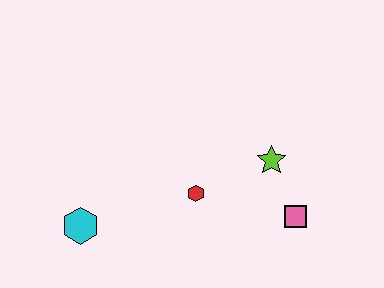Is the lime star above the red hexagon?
Yes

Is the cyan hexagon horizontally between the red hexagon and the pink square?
No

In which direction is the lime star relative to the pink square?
The lime star is above the pink square.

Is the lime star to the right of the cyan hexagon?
Yes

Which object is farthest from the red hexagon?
The cyan hexagon is farthest from the red hexagon.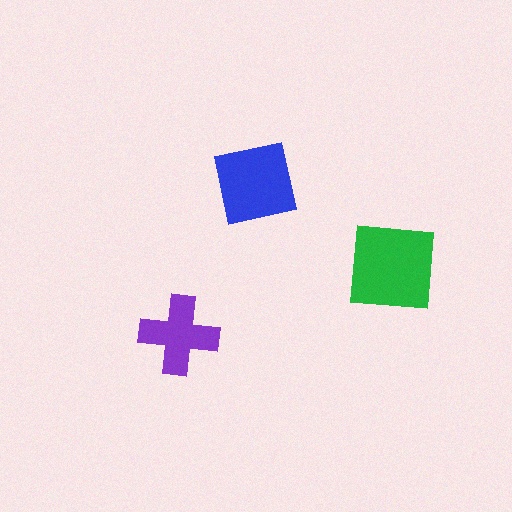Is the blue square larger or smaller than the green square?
Smaller.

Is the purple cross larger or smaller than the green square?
Smaller.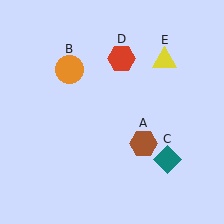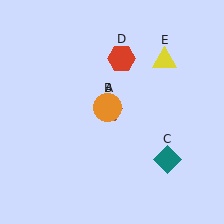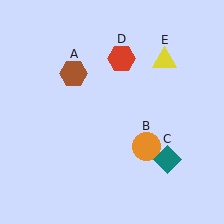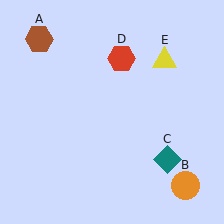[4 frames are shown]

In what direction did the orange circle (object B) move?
The orange circle (object B) moved down and to the right.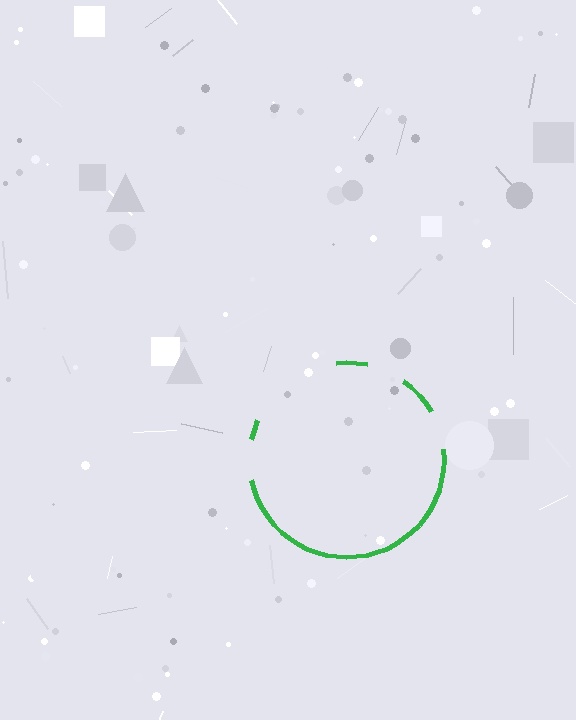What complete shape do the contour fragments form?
The contour fragments form a circle.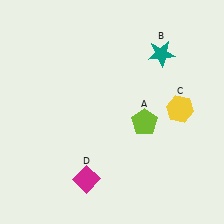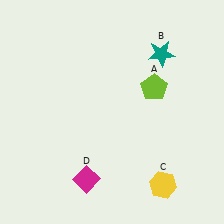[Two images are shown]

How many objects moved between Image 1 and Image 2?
2 objects moved between the two images.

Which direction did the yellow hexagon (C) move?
The yellow hexagon (C) moved down.